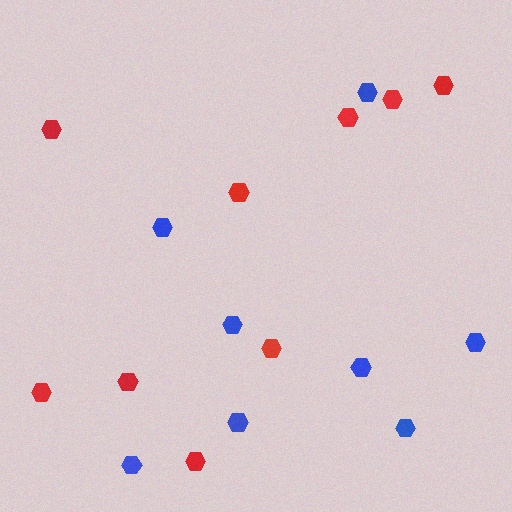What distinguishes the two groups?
There are 2 groups: one group of red hexagons (9) and one group of blue hexagons (8).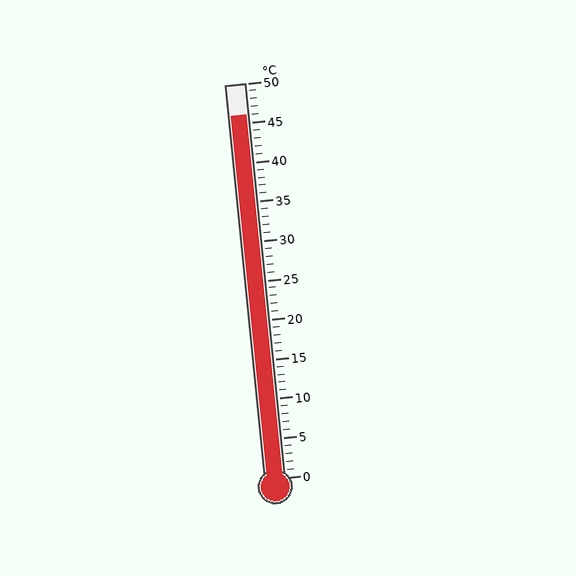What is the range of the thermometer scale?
The thermometer scale ranges from 0°C to 50°C.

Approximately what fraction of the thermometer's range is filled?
The thermometer is filled to approximately 90% of its range.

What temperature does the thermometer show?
The thermometer shows approximately 46°C.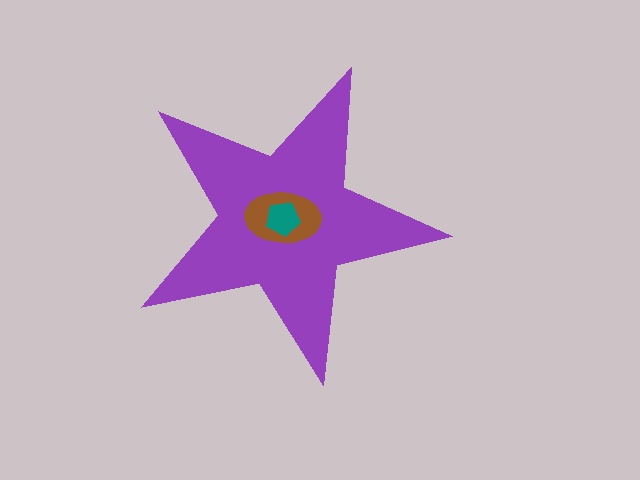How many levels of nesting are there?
3.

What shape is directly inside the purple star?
The brown ellipse.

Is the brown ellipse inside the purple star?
Yes.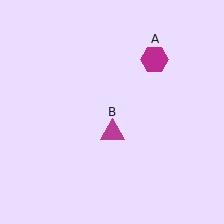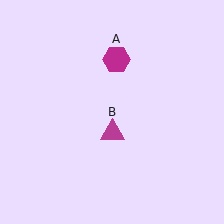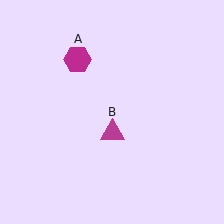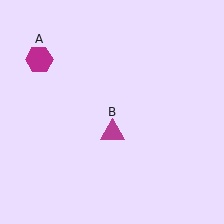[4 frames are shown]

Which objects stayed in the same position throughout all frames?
Magenta triangle (object B) remained stationary.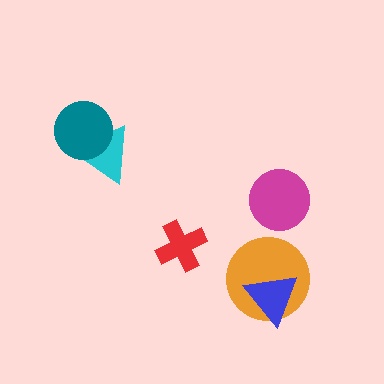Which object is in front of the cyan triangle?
The teal circle is in front of the cyan triangle.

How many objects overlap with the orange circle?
1 object overlaps with the orange circle.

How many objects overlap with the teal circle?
1 object overlaps with the teal circle.